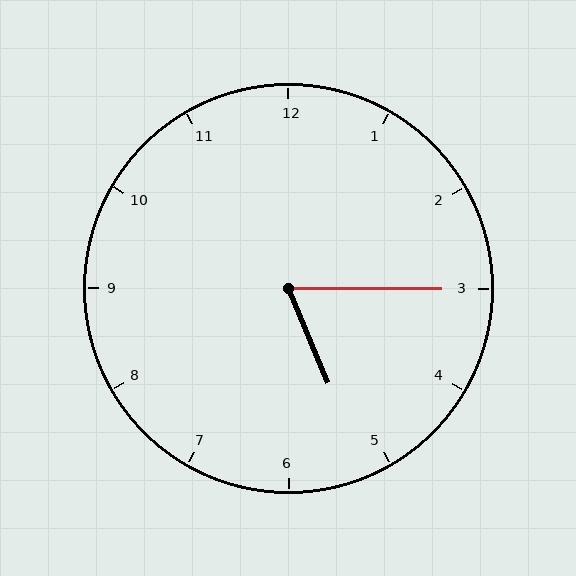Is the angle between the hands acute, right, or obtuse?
It is acute.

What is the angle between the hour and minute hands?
Approximately 68 degrees.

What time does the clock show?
5:15.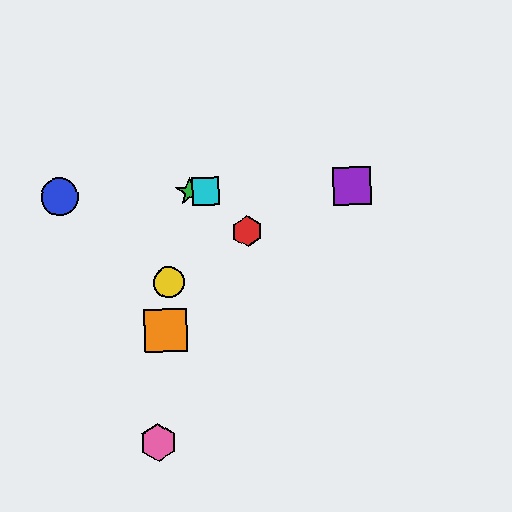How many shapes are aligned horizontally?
4 shapes (the blue circle, the green star, the purple square, the cyan square) are aligned horizontally.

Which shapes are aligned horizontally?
The blue circle, the green star, the purple square, the cyan square are aligned horizontally.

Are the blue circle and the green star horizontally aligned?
Yes, both are at y≈197.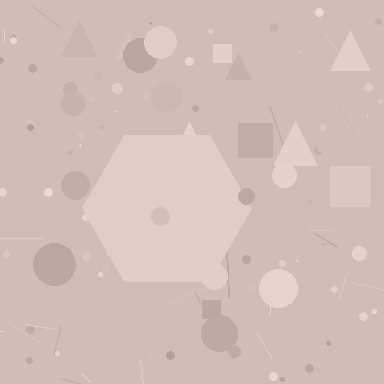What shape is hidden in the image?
A hexagon is hidden in the image.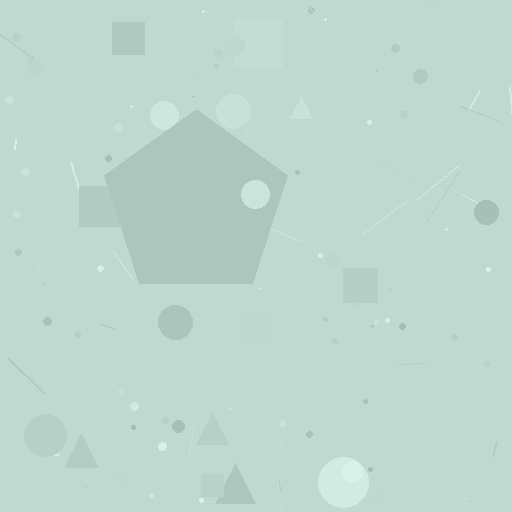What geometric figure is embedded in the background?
A pentagon is embedded in the background.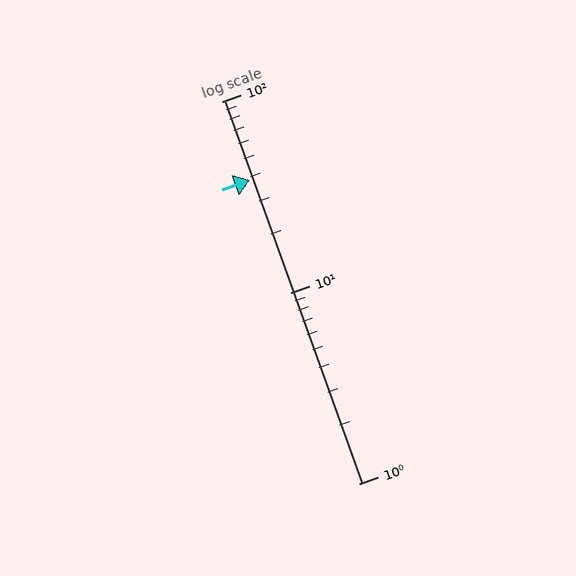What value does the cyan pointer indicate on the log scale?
The pointer indicates approximately 39.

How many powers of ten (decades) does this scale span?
The scale spans 2 decades, from 1 to 100.